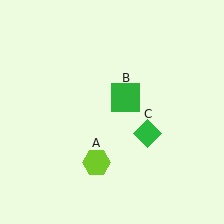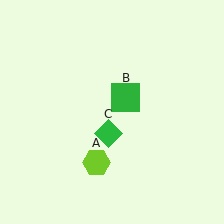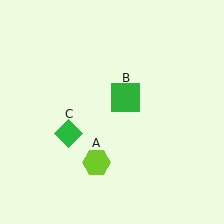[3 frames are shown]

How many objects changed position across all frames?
1 object changed position: green diamond (object C).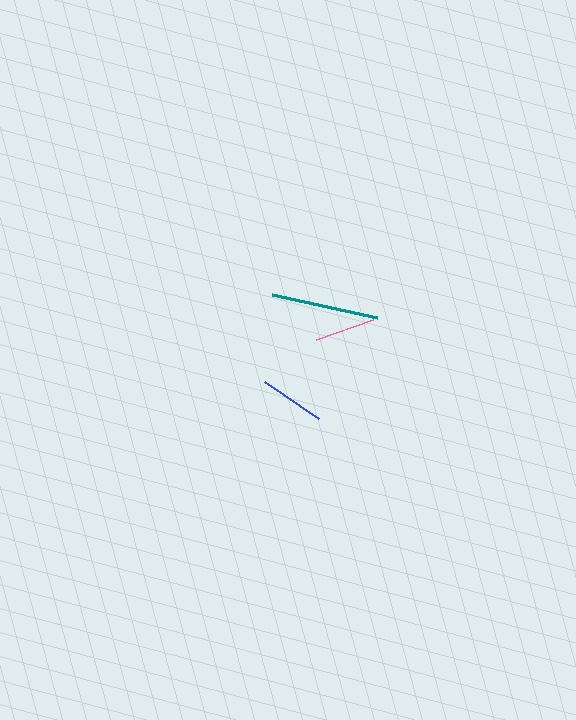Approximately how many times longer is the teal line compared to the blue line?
The teal line is approximately 1.6 times the length of the blue line.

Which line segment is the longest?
The teal line is the longest at approximately 107 pixels.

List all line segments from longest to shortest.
From longest to shortest: teal, blue, pink.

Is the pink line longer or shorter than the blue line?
The blue line is longer than the pink line.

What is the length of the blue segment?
The blue segment is approximately 66 pixels long.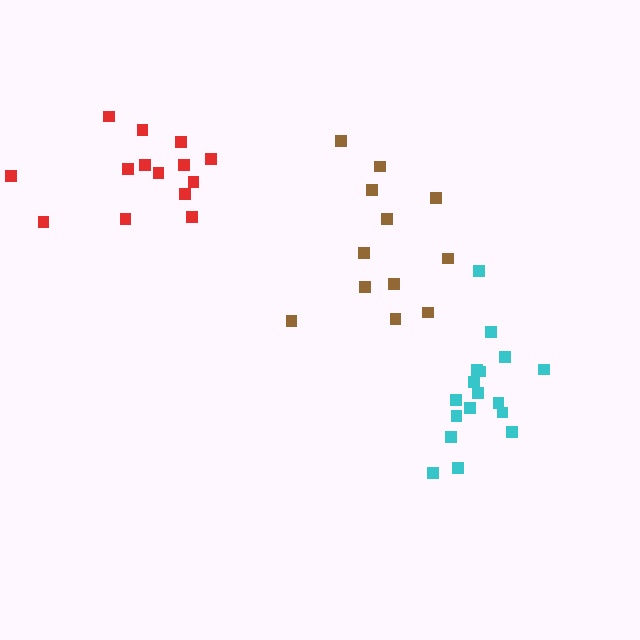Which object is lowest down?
The cyan cluster is bottommost.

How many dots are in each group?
Group 1: 12 dots, Group 2: 14 dots, Group 3: 17 dots (43 total).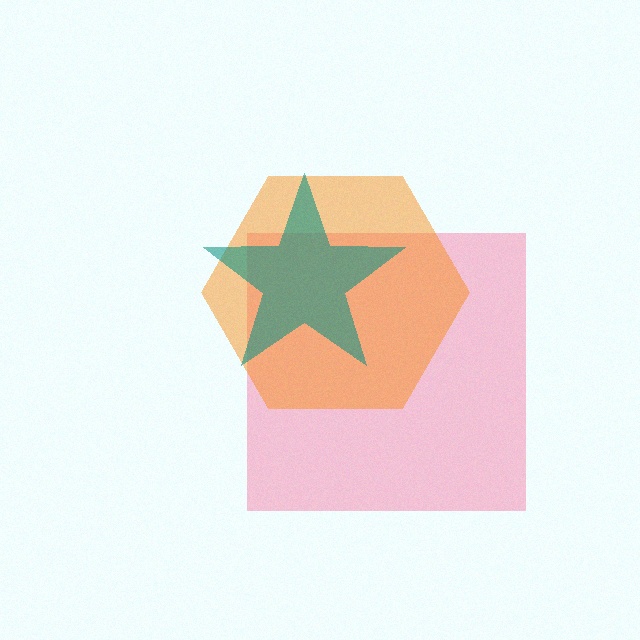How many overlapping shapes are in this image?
There are 3 overlapping shapes in the image.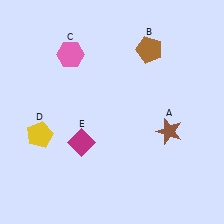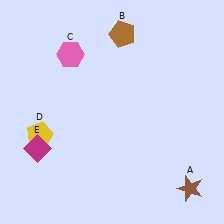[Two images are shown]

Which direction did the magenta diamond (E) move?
The magenta diamond (E) moved left.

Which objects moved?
The objects that moved are: the brown star (A), the brown pentagon (B), the magenta diamond (E).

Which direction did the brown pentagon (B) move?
The brown pentagon (B) moved left.